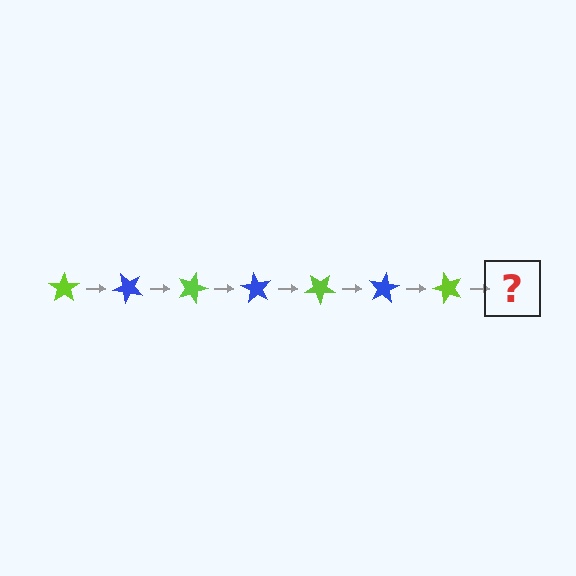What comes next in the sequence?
The next element should be a blue star, rotated 315 degrees from the start.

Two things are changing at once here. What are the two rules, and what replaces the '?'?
The two rules are that it rotates 45 degrees each step and the color cycles through lime and blue. The '?' should be a blue star, rotated 315 degrees from the start.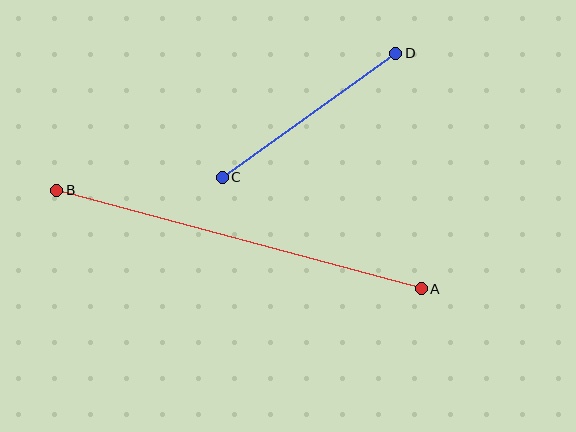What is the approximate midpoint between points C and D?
The midpoint is at approximately (309, 115) pixels.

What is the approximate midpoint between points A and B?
The midpoint is at approximately (239, 239) pixels.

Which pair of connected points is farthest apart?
Points A and B are farthest apart.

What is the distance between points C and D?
The distance is approximately 213 pixels.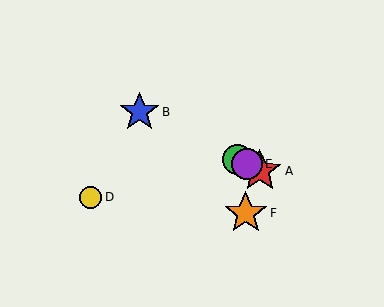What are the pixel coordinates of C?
Object C is at (238, 160).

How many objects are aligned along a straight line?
4 objects (A, B, C, E) are aligned along a straight line.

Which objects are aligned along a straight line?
Objects A, B, C, E are aligned along a straight line.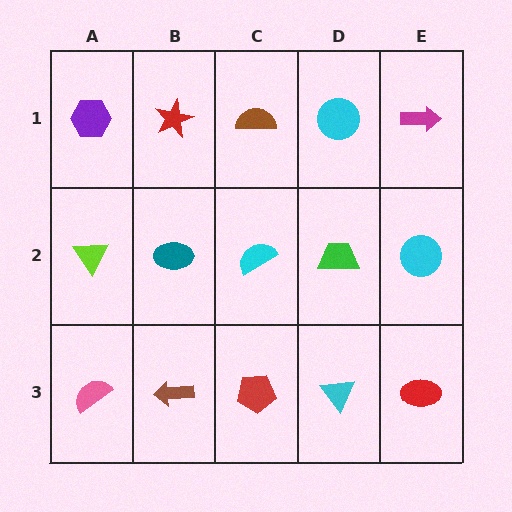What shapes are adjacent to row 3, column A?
A lime triangle (row 2, column A), a brown arrow (row 3, column B).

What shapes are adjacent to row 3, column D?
A green trapezoid (row 2, column D), a red pentagon (row 3, column C), a red ellipse (row 3, column E).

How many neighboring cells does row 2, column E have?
3.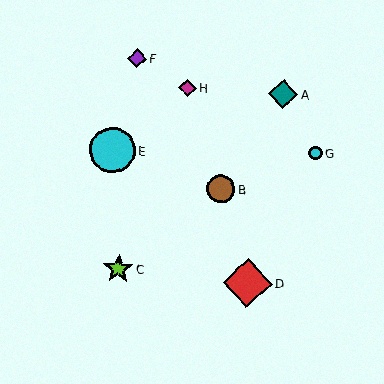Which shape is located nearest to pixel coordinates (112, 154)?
The cyan circle (labeled E) at (112, 150) is nearest to that location.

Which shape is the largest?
The red diamond (labeled D) is the largest.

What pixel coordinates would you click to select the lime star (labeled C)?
Click at (118, 269) to select the lime star C.